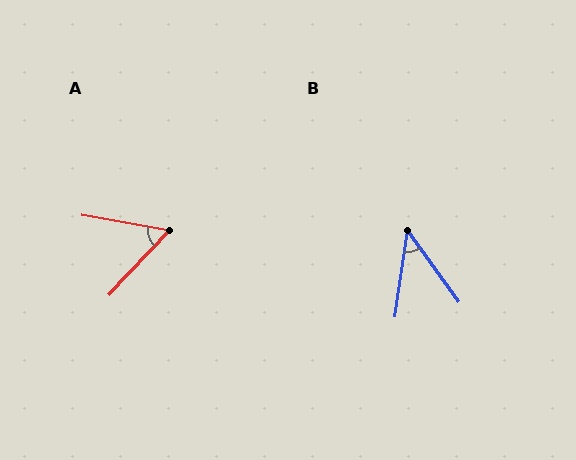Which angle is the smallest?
B, at approximately 44 degrees.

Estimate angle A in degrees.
Approximately 57 degrees.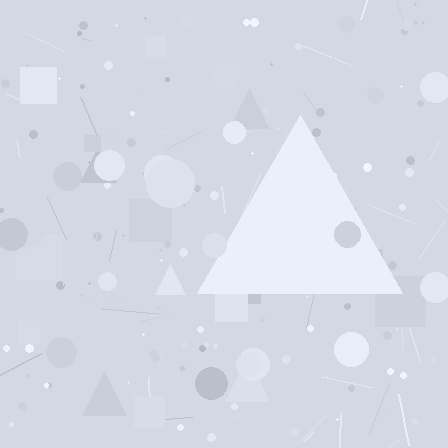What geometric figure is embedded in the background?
A triangle is embedded in the background.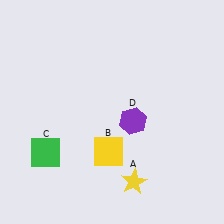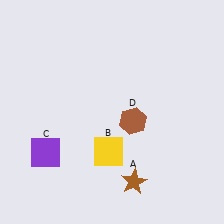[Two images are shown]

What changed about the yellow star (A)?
In Image 1, A is yellow. In Image 2, it changed to brown.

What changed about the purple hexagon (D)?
In Image 1, D is purple. In Image 2, it changed to brown.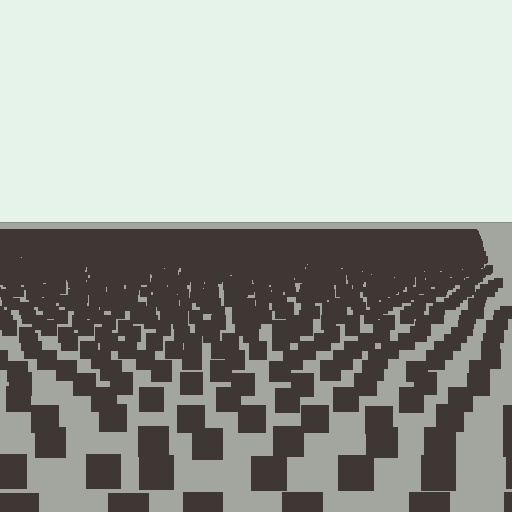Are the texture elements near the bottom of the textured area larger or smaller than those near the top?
Larger. Near the bottom, elements are closer to the viewer and appear at a bigger on-screen size.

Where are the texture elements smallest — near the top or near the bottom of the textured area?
Near the top.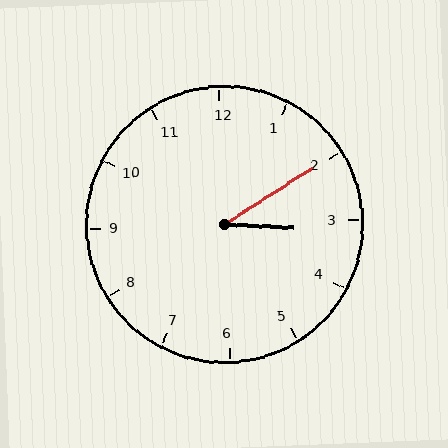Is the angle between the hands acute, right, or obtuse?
It is acute.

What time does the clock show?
3:10.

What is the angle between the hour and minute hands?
Approximately 35 degrees.